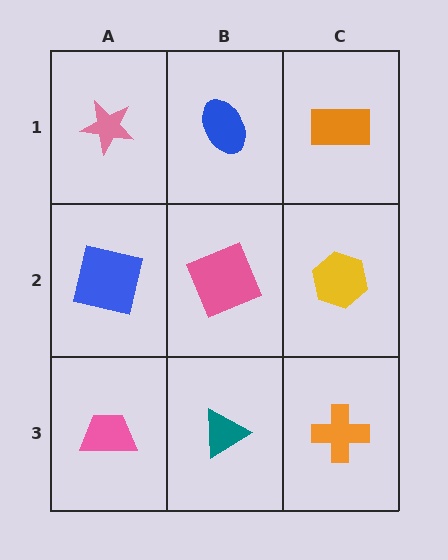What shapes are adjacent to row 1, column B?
A pink square (row 2, column B), a pink star (row 1, column A), an orange rectangle (row 1, column C).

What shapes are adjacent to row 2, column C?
An orange rectangle (row 1, column C), an orange cross (row 3, column C), a pink square (row 2, column B).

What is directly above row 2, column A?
A pink star.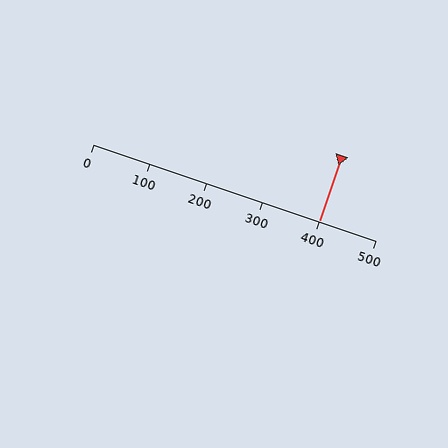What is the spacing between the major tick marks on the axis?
The major ticks are spaced 100 apart.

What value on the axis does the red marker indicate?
The marker indicates approximately 400.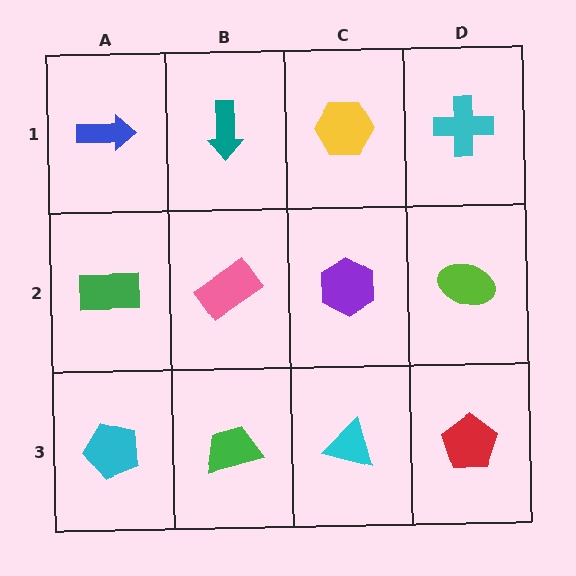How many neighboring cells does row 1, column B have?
3.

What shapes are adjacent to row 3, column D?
A lime ellipse (row 2, column D), a cyan triangle (row 3, column C).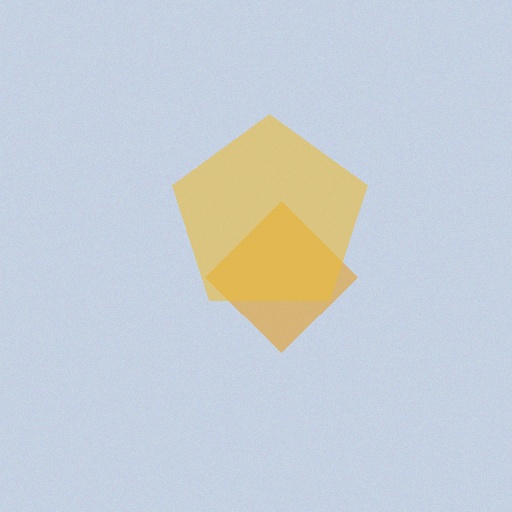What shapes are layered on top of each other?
The layered shapes are: an orange diamond, a yellow pentagon.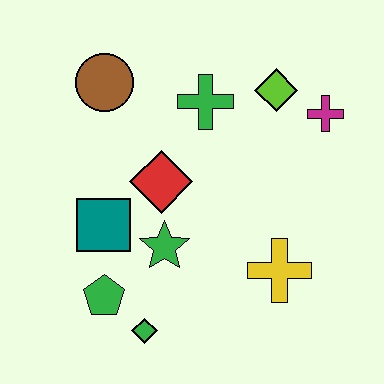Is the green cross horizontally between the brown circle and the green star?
No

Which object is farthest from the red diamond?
The magenta cross is farthest from the red diamond.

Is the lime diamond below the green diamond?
No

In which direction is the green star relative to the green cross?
The green star is below the green cross.